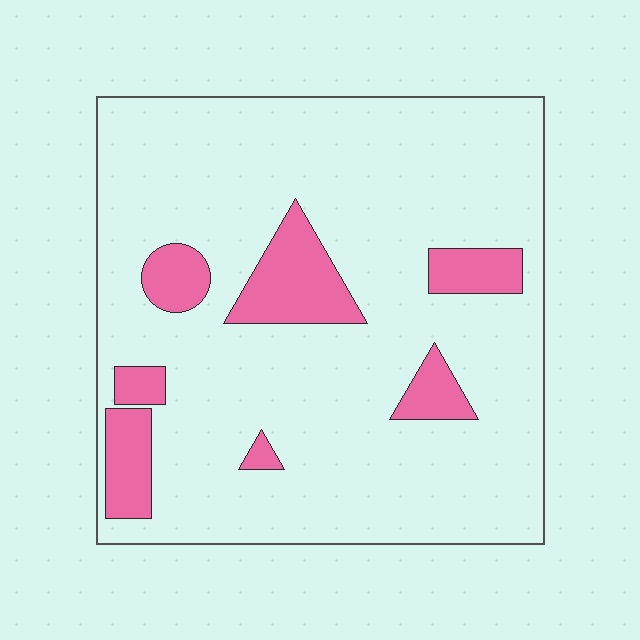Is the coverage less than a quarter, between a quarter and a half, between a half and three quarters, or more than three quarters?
Less than a quarter.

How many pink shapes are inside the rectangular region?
7.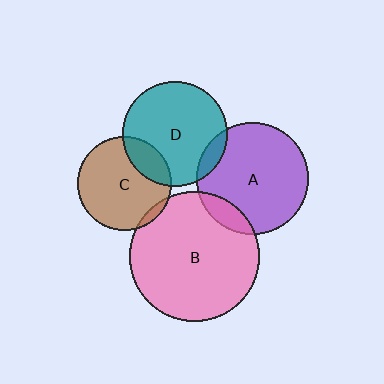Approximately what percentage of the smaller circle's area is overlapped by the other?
Approximately 10%.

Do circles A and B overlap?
Yes.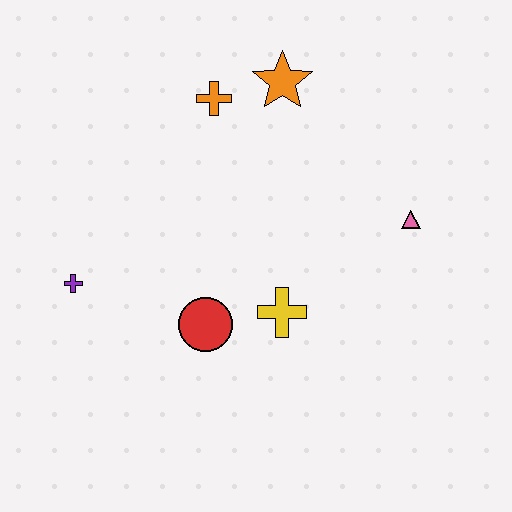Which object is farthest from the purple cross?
The pink triangle is farthest from the purple cross.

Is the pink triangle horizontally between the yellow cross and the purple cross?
No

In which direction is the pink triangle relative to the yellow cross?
The pink triangle is to the right of the yellow cross.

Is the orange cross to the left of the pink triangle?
Yes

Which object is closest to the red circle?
The yellow cross is closest to the red circle.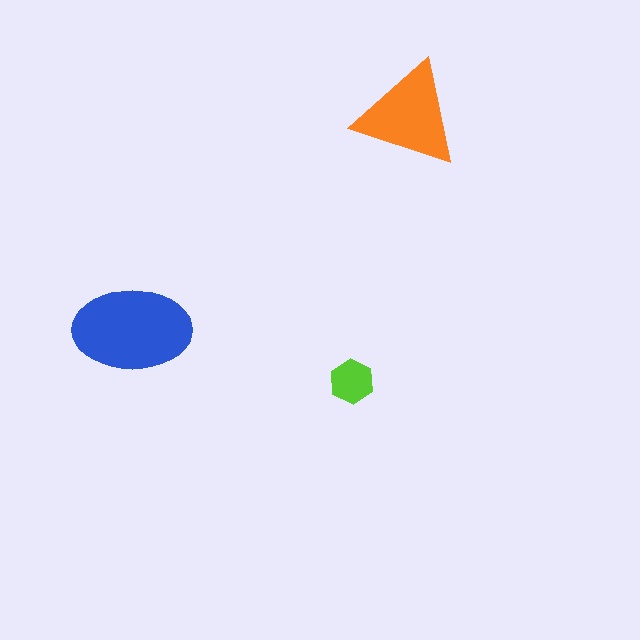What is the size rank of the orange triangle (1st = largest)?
2nd.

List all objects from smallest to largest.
The lime hexagon, the orange triangle, the blue ellipse.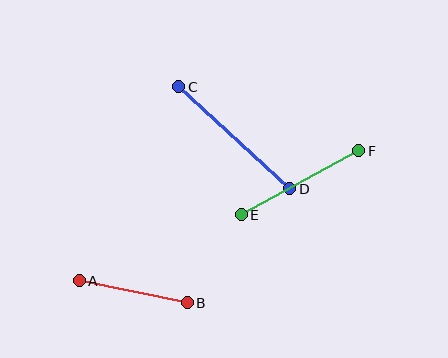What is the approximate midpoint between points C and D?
The midpoint is at approximately (234, 138) pixels.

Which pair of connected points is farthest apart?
Points C and D are farthest apart.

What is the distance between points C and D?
The distance is approximately 151 pixels.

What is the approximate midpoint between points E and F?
The midpoint is at approximately (300, 183) pixels.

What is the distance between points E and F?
The distance is approximately 134 pixels.